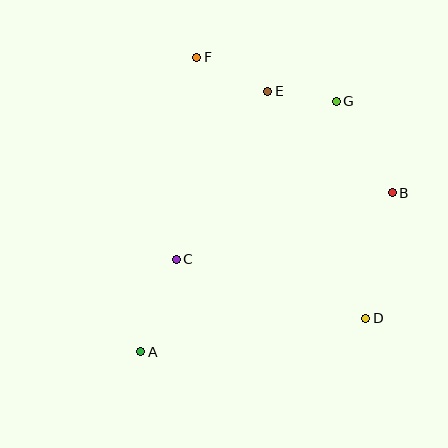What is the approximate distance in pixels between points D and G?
The distance between D and G is approximately 219 pixels.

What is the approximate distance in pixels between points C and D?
The distance between C and D is approximately 198 pixels.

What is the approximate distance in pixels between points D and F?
The distance between D and F is approximately 311 pixels.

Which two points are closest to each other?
Points E and G are closest to each other.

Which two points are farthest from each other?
Points A and G are farthest from each other.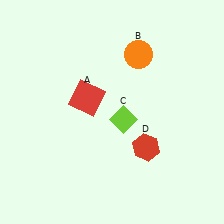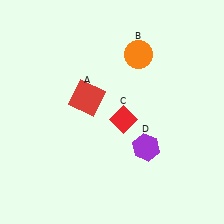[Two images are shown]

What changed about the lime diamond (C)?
In Image 1, C is lime. In Image 2, it changed to red.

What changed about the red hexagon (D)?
In Image 1, D is red. In Image 2, it changed to purple.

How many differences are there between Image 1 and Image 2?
There are 2 differences between the two images.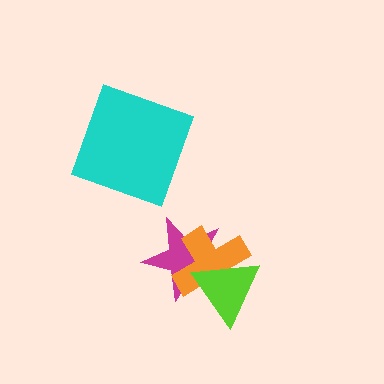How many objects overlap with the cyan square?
0 objects overlap with the cyan square.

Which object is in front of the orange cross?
The lime triangle is in front of the orange cross.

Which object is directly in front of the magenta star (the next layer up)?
The orange cross is directly in front of the magenta star.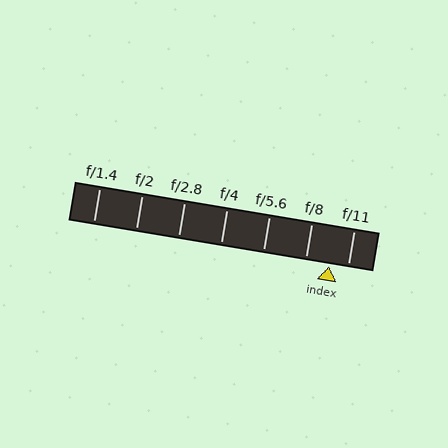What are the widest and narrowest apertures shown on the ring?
The widest aperture shown is f/1.4 and the narrowest is f/11.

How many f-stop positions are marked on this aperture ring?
There are 7 f-stop positions marked.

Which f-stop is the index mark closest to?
The index mark is closest to f/11.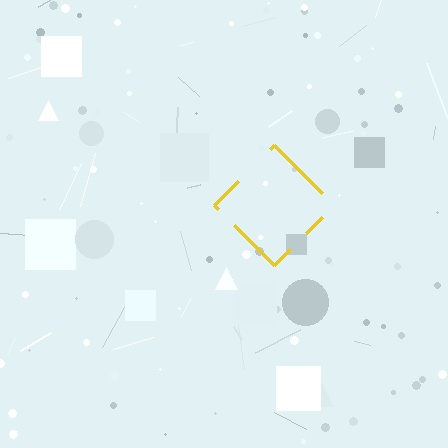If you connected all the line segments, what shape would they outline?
They would outline a diamond.